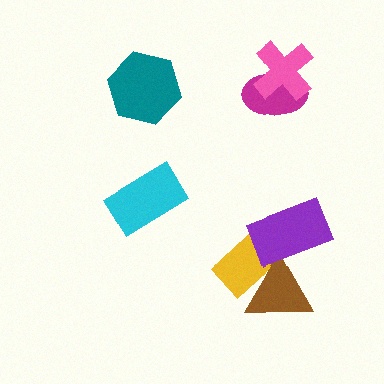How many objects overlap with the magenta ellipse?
1 object overlaps with the magenta ellipse.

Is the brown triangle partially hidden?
Yes, it is partially covered by another shape.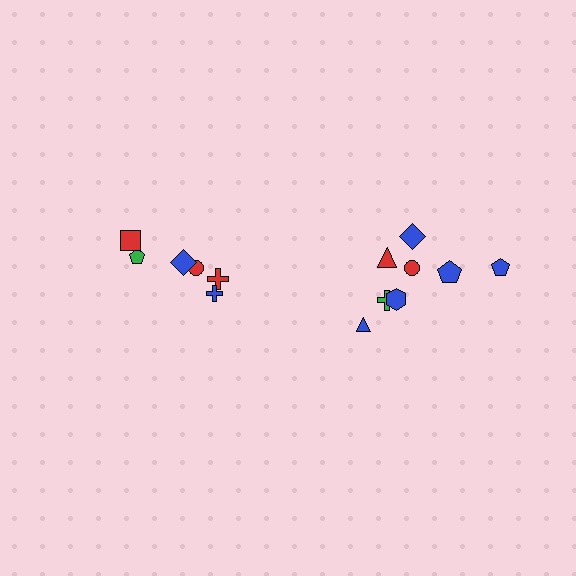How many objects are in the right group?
There are 8 objects.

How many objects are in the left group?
There are 6 objects.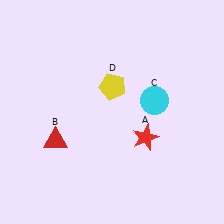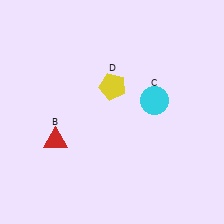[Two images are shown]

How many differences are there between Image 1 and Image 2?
There is 1 difference between the two images.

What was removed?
The red star (A) was removed in Image 2.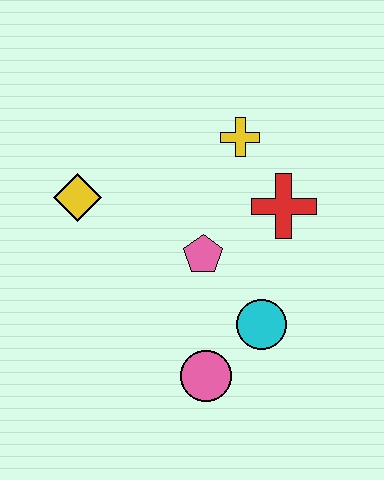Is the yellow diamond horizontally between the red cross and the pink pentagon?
No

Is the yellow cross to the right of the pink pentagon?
Yes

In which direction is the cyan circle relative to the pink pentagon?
The cyan circle is below the pink pentagon.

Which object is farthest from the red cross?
The yellow diamond is farthest from the red cross.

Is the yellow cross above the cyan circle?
Yes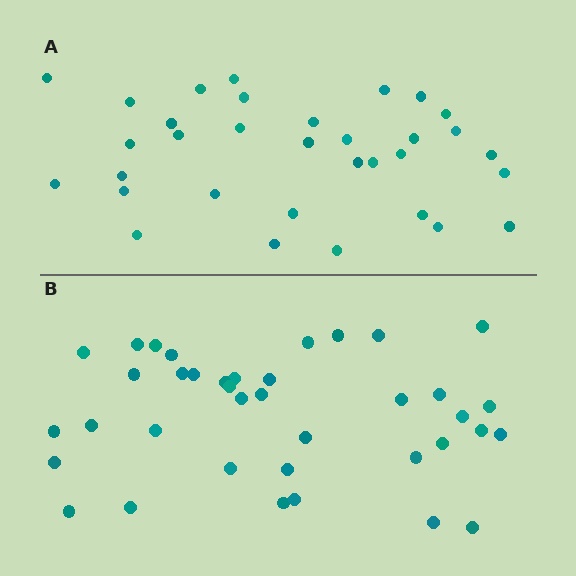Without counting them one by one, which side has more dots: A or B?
Region B (the bottom region) has more dots.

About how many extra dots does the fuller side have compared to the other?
Region B has about 5 more dots than region A.